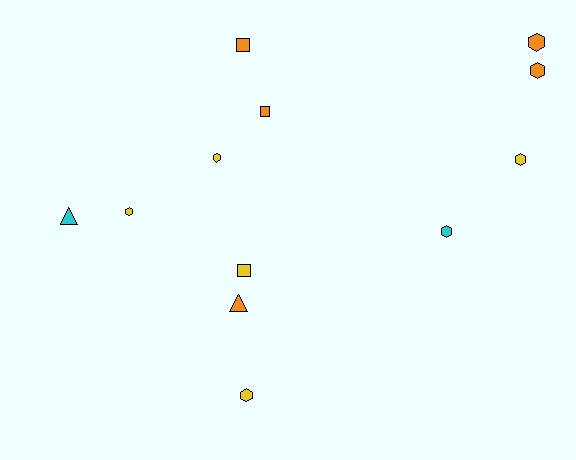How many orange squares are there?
There are 2 orange squares.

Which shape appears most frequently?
Hexagon, with 7 objects.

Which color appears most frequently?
Yellow, with 5 objects.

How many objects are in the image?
There are 12 objects.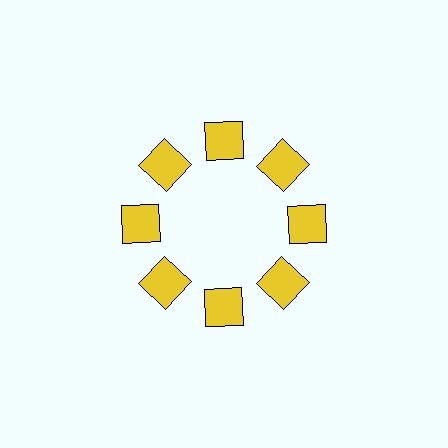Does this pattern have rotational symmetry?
Yes, this pattern has 8-fold rotational symmetry. It looks the same after rotating 45 degrees around the center.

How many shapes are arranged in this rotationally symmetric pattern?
There are 8 shapes, arranged in 8 groups of 1.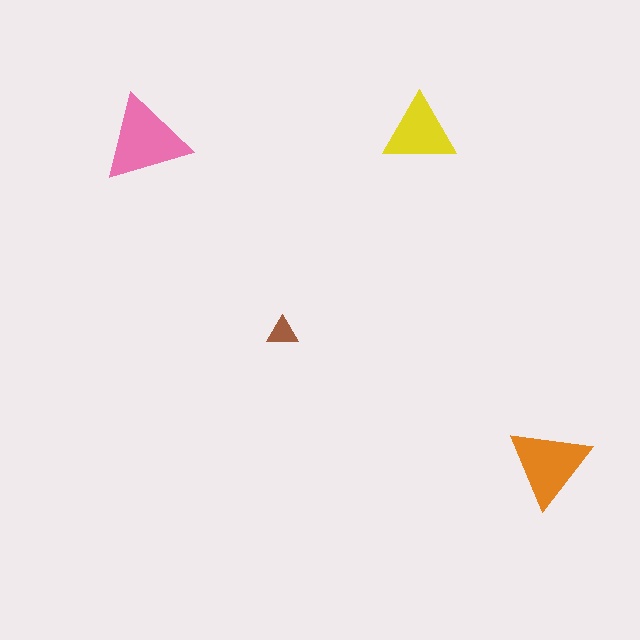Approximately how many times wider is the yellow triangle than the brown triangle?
About 2.5 times wider.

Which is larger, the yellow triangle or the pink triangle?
The pink one.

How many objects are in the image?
There are 4 objects in the image.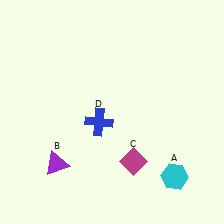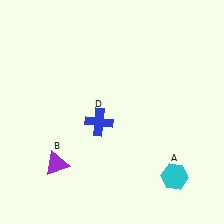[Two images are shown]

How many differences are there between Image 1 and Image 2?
There is 1 difference between the two images.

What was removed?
The magenta diamond (C) was removed in Image 2.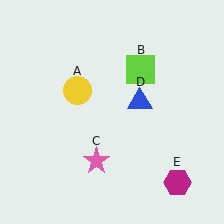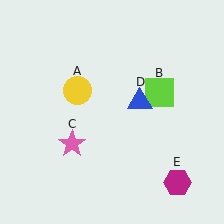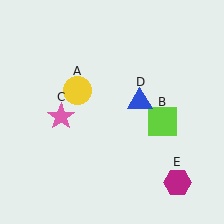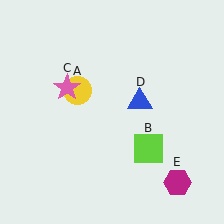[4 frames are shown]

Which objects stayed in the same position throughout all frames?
Yellow circle (object A) and blue triangle (object D) and magenta hexagon (object E) remained stationary.